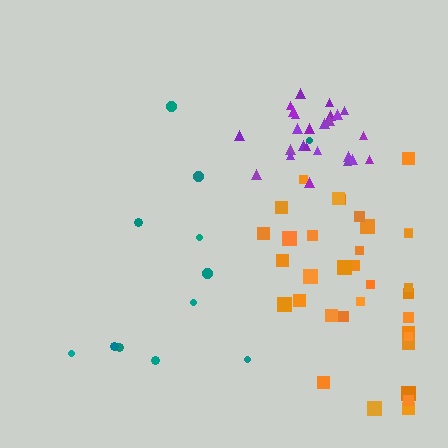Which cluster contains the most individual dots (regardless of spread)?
Orange (34).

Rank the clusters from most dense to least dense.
purple, orange, teal.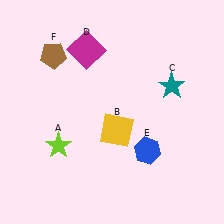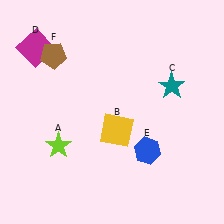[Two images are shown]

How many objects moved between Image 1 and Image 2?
1 object moved between the two images.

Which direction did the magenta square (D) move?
The magenta square (D) moved left.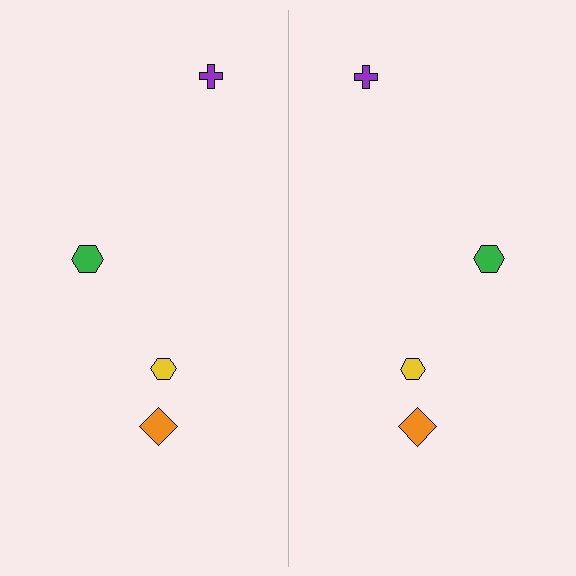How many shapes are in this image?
There are 8 shapes in this image.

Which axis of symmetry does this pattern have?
The pattern has a vertical axis of symmetry running through the center of the image.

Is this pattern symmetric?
Yes, this pattern has bilateral (reflection) symmetry.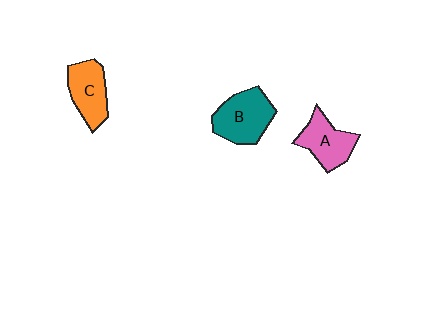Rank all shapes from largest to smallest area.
From largest to smallest: B (teal), C (orange), A (pink).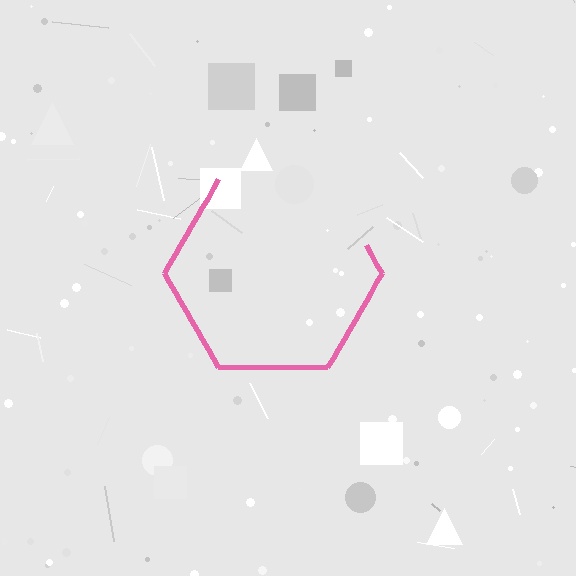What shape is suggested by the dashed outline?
The dashed outline suggests a hexagon.